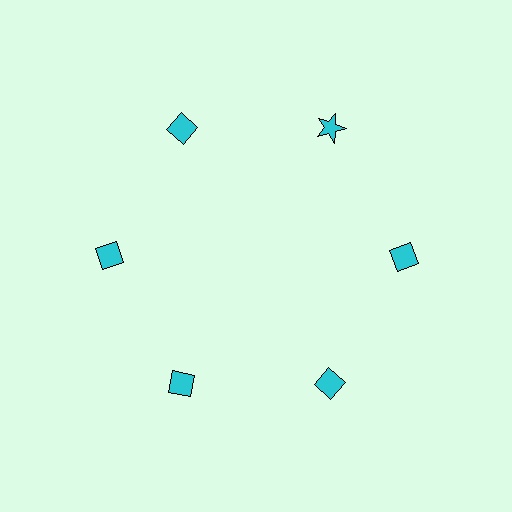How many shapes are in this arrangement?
There are 6 shapes arranged in a ring pattern.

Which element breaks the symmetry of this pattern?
The cyan star at roughly the 1 o'clock position breaks the symmetry. All other shapes are cyan diamonds.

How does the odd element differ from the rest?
It has a different shape: star instead of diamond.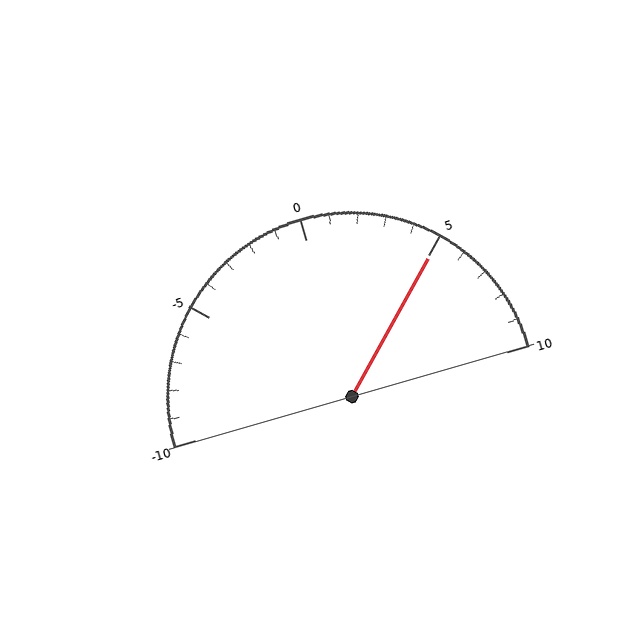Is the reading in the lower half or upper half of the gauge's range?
The reading is in the upper half of the range (-10 to 10).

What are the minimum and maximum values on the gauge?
The gauge ranges from -10 to 10.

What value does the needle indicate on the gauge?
The needle indicates approximately 5.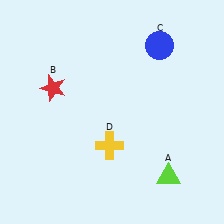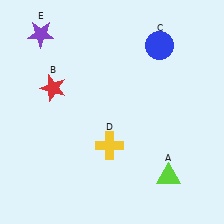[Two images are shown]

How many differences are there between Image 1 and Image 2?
There is 1 difference between the two images.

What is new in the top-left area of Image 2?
A purple star (E) was added in the top-left area of Image 2.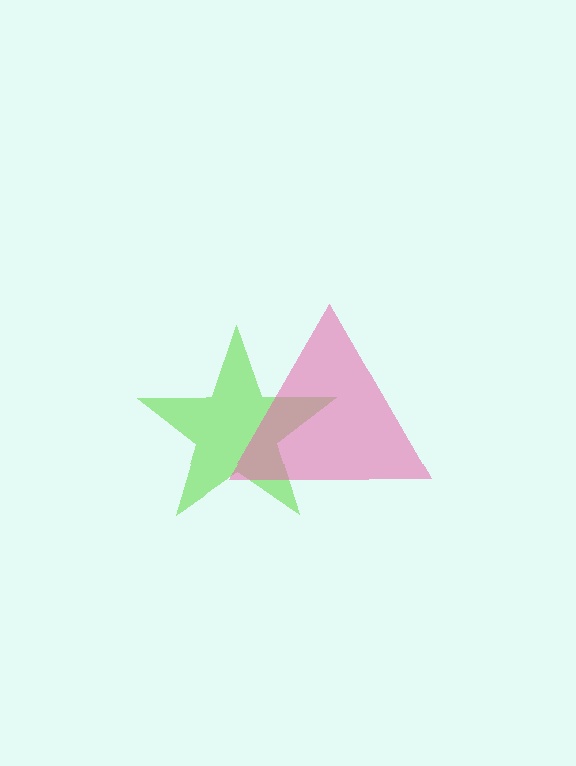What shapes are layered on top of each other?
The layered shapes are: a lime star, a pink triangle.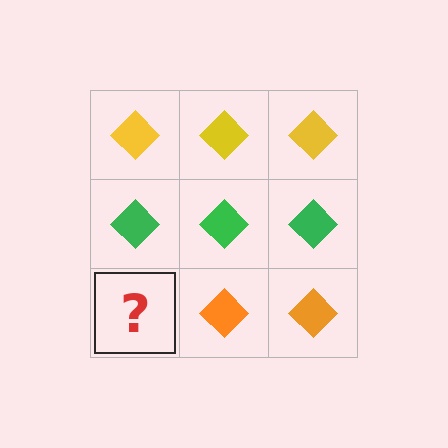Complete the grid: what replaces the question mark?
The question mark should be replaced with an orange diamond.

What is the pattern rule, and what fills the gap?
The rule is that each row has a consistent color. The gap should be filled with an orange diamond.